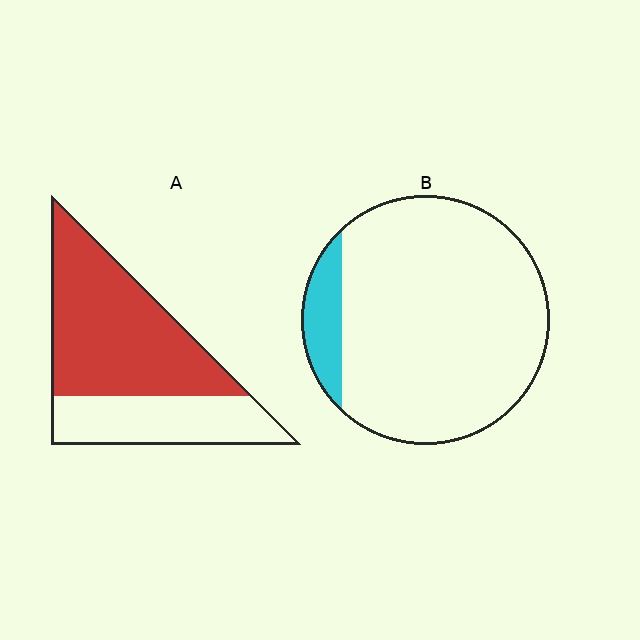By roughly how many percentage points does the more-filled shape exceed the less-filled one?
By roughly 55 percentage points (A over B).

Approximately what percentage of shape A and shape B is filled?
A is approximately 65% and B is approximately 10%.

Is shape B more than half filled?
No.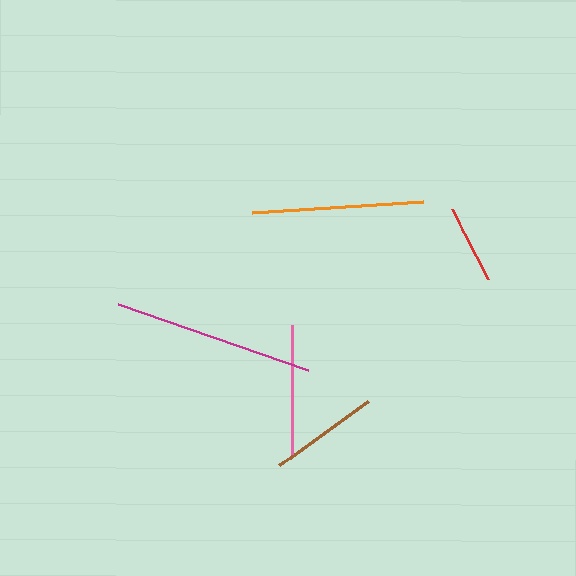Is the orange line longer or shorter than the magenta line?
The magenta line is longer than the orange line.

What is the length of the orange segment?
The orange segment is approximately 172 pixels long.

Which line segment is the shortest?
The red line is the shortest at approximately 78 pixels.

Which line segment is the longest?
The magenta line is the longest at approximately 201 pixels.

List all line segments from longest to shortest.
From longest to shortest: magenta, orange, pink, brown, red.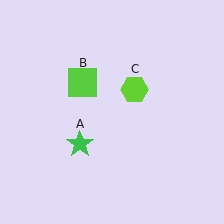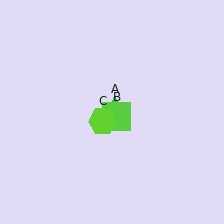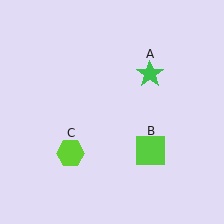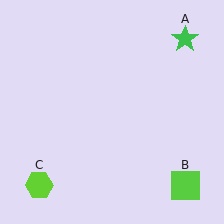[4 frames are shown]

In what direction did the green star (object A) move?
The green star (object A) moved up and to the right.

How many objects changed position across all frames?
3 objects changed position: green star (object A), lime square (object B), lime hexagon (object C).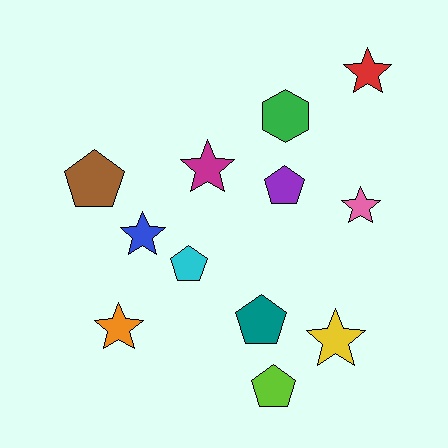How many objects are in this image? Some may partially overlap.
There are 12 objects.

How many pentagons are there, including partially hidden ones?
There are 5 pentagons.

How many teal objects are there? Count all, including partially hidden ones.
There is 1 teal object.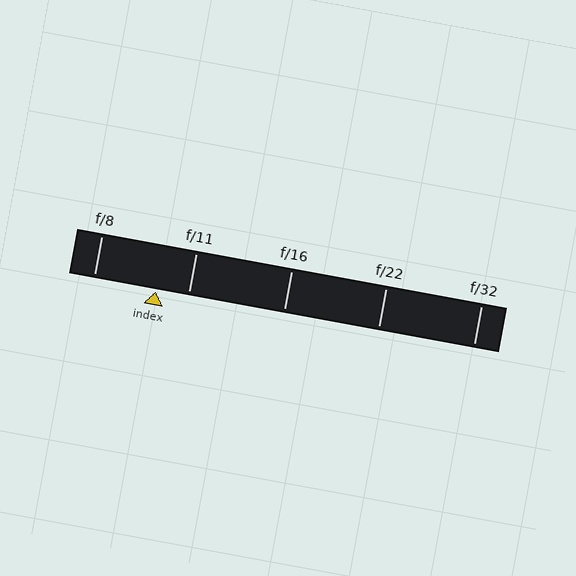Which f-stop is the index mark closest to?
The index mark is closest to f/11.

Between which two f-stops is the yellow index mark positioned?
The index mark is between f/8 and f/11.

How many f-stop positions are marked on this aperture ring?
There are 5 f-stop positions marked.